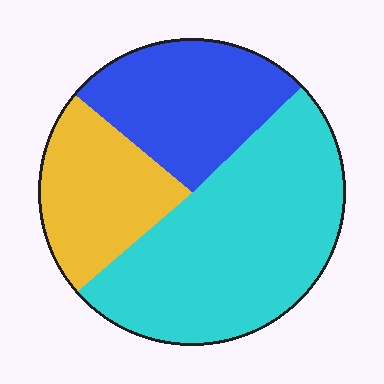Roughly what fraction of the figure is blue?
Blue takes up about one quarter (1/4) of the figure.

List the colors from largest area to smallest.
From largest to smallest: cyan, blue, yellow.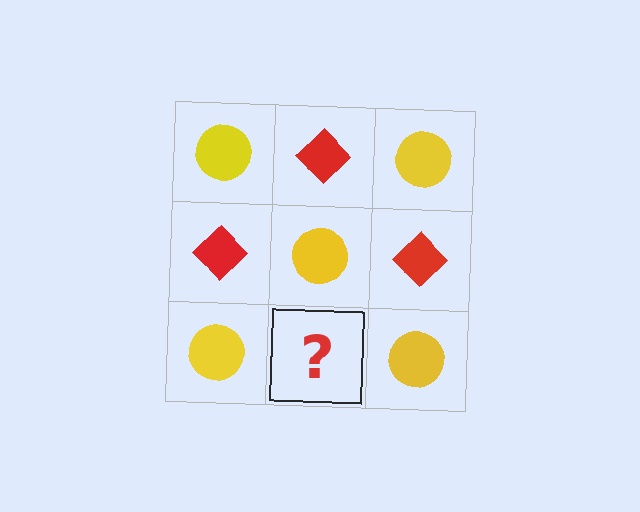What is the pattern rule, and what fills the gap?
The rule is that it alternates yellow circle and red diamond in a checkerboard pattern. The gap should be filled with a red diamond.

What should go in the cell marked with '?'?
The missing cell should contain a red diamond.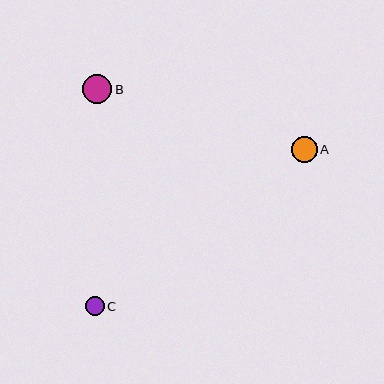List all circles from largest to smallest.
From largest to smallest: B, A, C.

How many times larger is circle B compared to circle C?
Circle B is approximately 1.5 times the size of circle C.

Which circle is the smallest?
Circle C is the smallest with a size of approximately 19 pixels.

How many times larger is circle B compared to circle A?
Circle B is approximately 1.1 times the size of circle A.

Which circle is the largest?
Circle B is the largest with a size of approximately 29 pixels.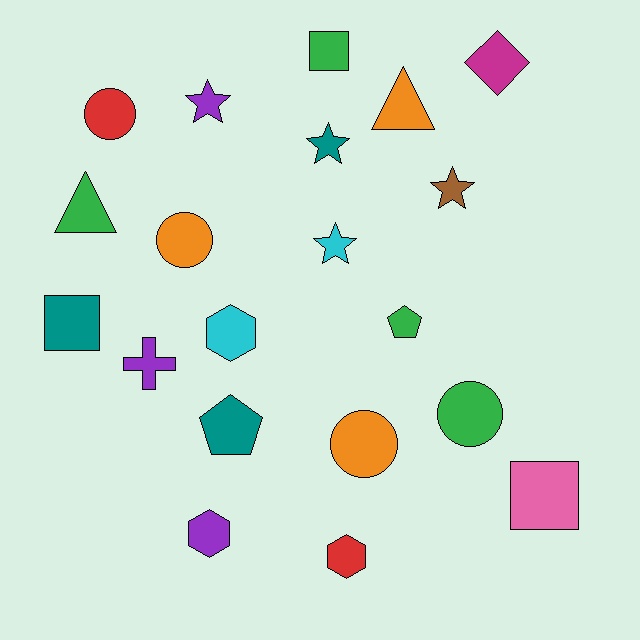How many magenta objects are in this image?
There is 1 magenta object.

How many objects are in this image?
There are 20 objects.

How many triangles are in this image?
There are 2 triangles.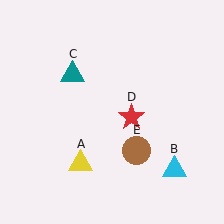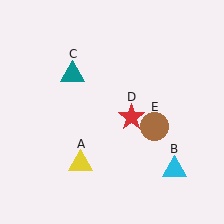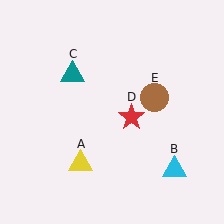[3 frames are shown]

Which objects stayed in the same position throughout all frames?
Yellow triangle (object A) and cyan triangle (object B) and teal triangle (object C) and red star (object D) remained stationary.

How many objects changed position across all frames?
1 object changed position: brown circle (object E).